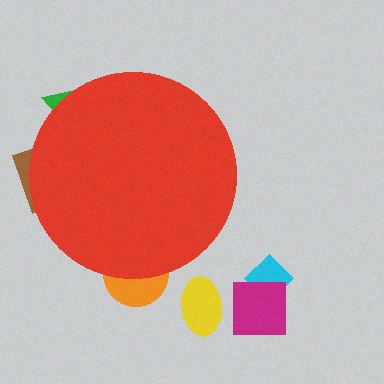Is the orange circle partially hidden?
Yes, the orange circle is partially hidden behind the red circle.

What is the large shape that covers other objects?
A red circle.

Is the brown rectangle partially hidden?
Yes, the brown rectangle is partially hidden behind the red circle.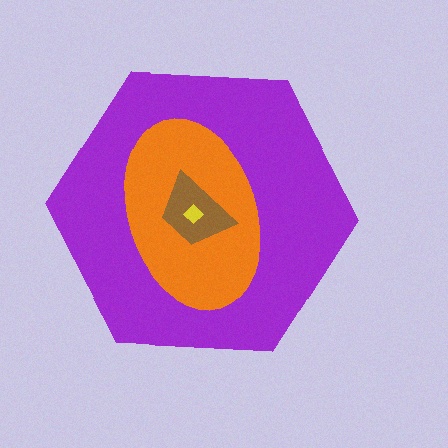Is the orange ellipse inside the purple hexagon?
Yes.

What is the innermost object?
The yellow diamond.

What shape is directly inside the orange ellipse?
The brown trapezoid.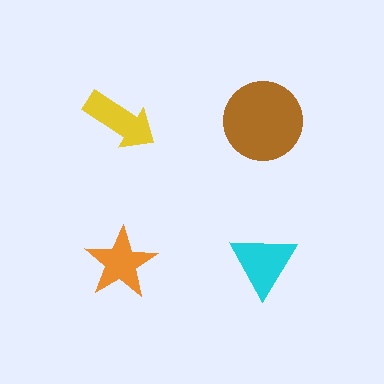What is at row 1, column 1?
A yellow arrow.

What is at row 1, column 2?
A brown circle.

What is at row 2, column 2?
A cyan triangle.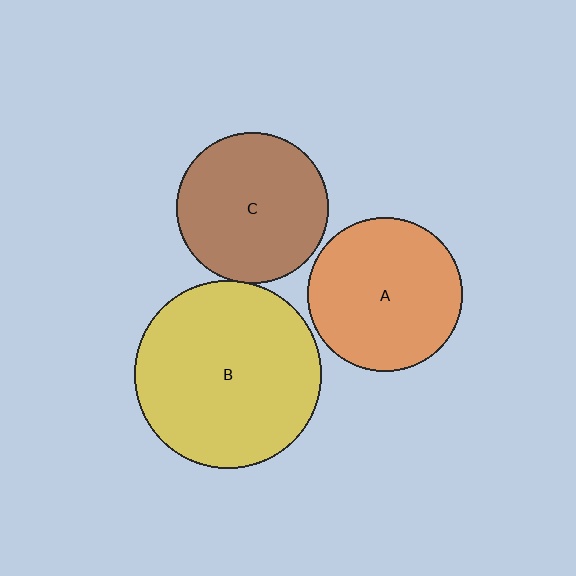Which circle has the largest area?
Circle B (yellow).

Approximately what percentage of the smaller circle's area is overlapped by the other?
Approximately 5%.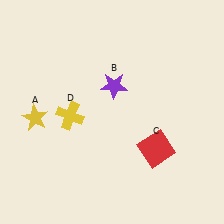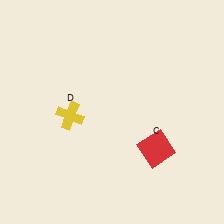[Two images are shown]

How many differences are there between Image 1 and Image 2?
There are 2 differences between the two images.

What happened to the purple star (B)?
The purple star (B) was removed in Image 2. It was in the top-right area of Image 1.